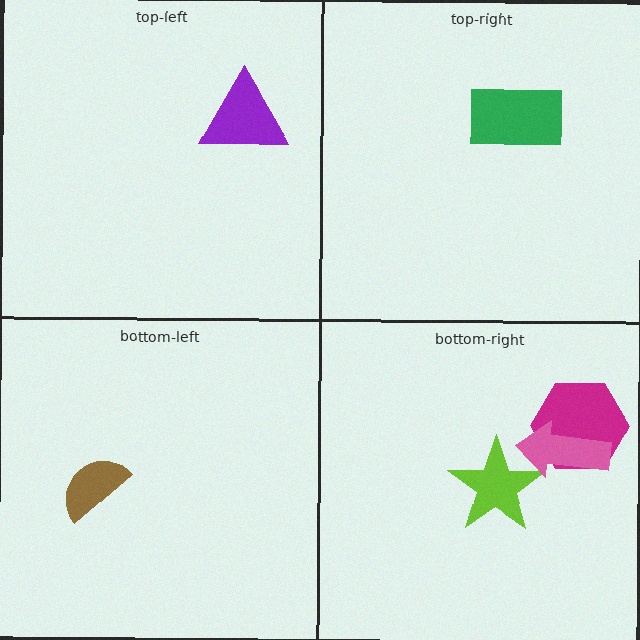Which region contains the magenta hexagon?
The bottom-right region.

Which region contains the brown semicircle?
The bottom-left region.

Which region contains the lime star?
The bottom-right region.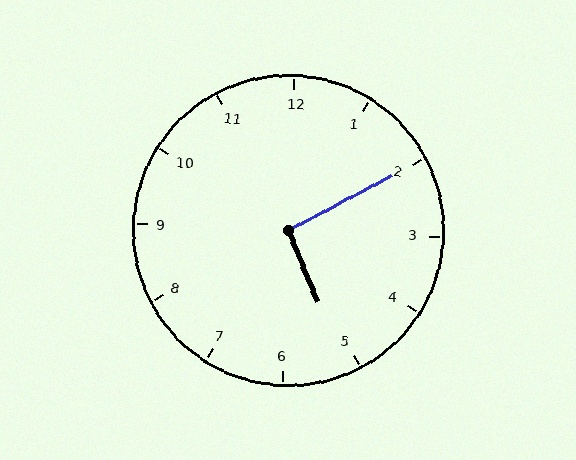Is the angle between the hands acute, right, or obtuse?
It is right.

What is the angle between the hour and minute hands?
Approximately 95 degrees.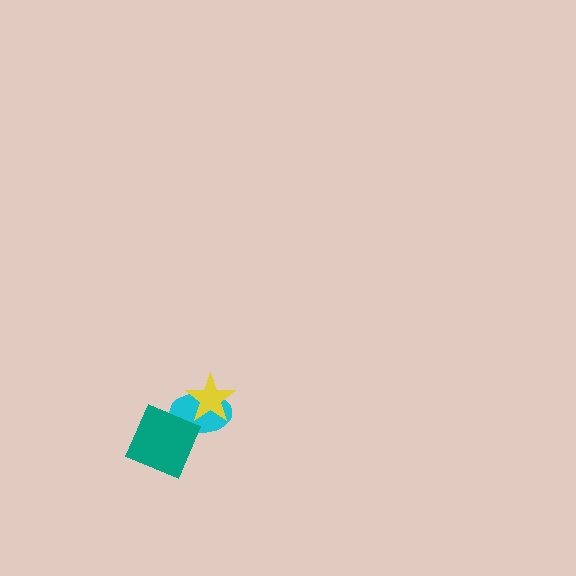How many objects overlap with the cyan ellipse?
2 objects overlap with the cyan ellipse.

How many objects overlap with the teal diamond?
1 object overlaps with the teal diamond.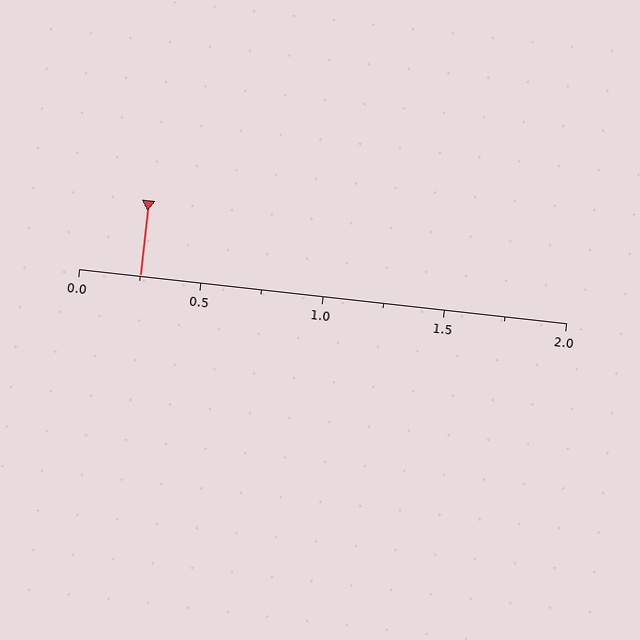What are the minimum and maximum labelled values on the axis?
The axis runs from 0.0 to 2.0.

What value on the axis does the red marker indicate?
The marker indicates approximately 0.25.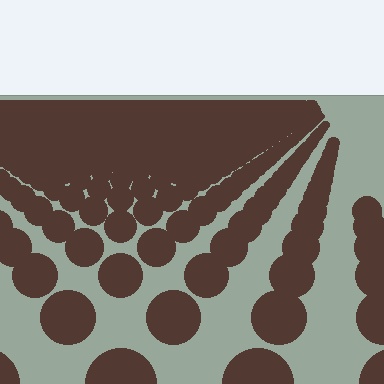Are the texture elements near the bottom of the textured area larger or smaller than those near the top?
Larger. Near the bottom, elements are closer to the viewer and appear at a bigger on-screen size.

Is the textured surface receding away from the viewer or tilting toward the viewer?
The surface is receding away from the viewer. Texture elements get smaller and denser toward the top.